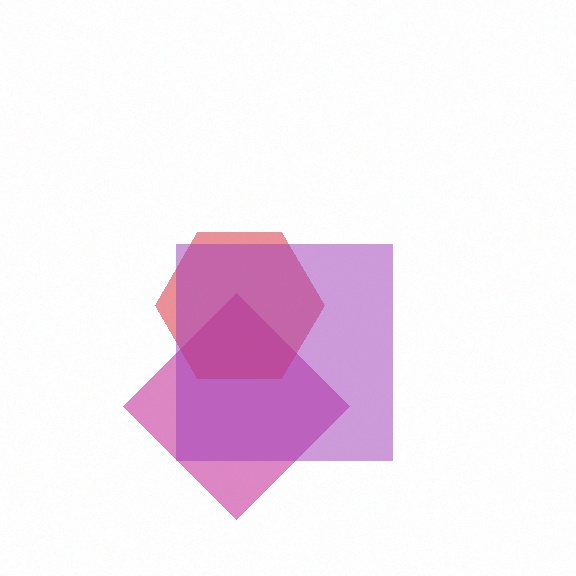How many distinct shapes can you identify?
There are 3 distinct shapes: a magenta diamond, a red hexagon, a purple square.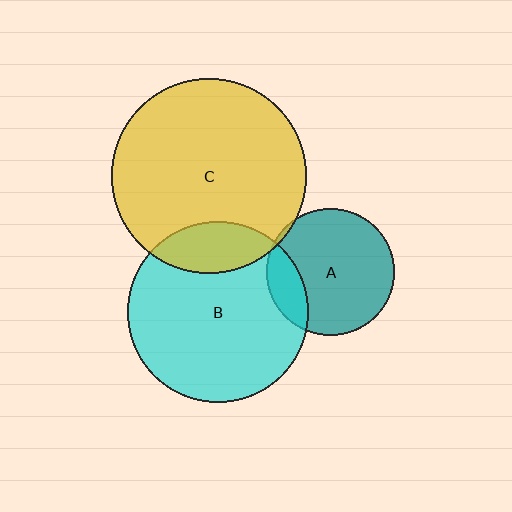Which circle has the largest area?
Circle C (yellow).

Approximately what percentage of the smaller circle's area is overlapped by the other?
Approximately 20%.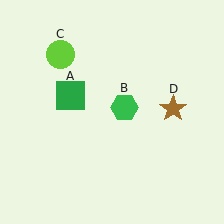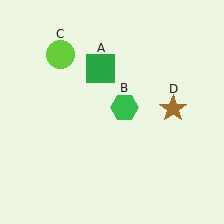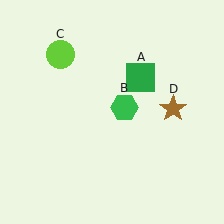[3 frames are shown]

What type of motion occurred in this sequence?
The green square (object A) rotated clockwise around the center of the scene.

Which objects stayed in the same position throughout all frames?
Green hexagon (object B) and lime circle (object C) and brown star (object D) remained stationary.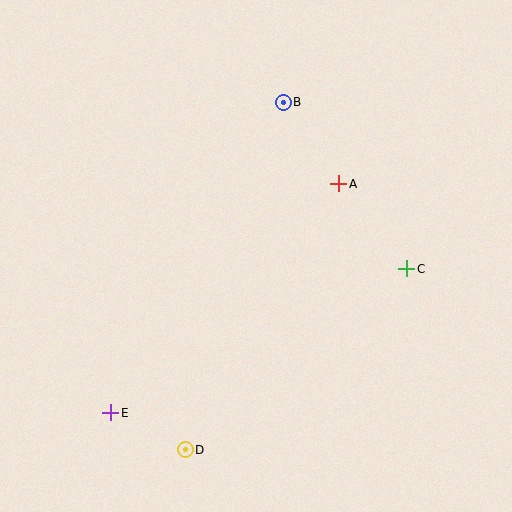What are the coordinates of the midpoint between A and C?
The midpoint between A and C is at (373, 226).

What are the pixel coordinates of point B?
Point B is at (283, 102).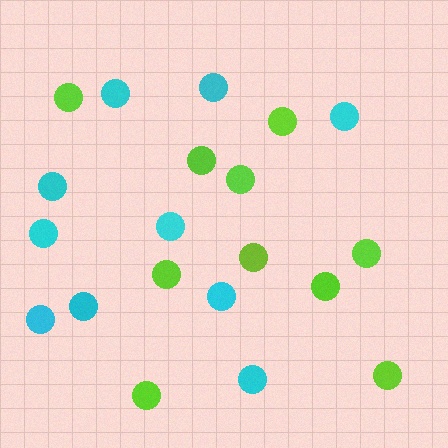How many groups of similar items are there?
There are 2 groups: one group of lime circles (10) and one group of cyan circles (10).